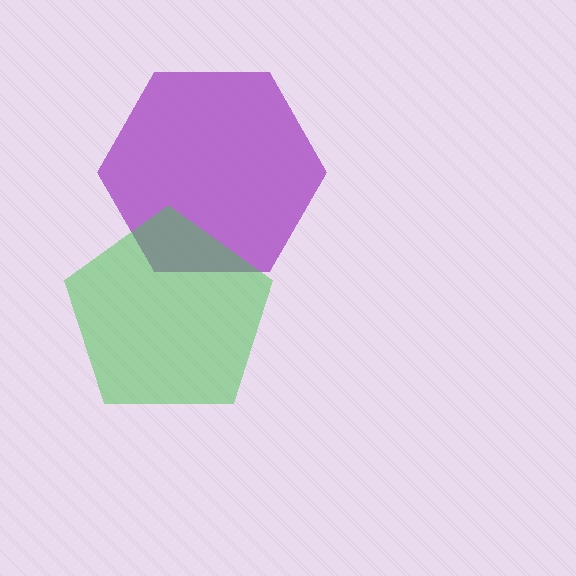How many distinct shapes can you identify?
There are 2 distinct shapes: a purple hexagon, a green pentagon.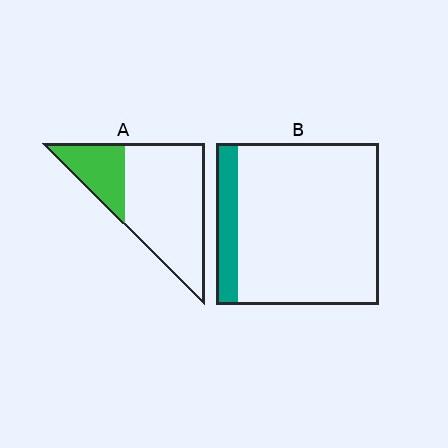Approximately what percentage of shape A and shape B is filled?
A is approximately 25% and B is approximately 15%.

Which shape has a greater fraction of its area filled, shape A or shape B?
Shape A.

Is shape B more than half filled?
No.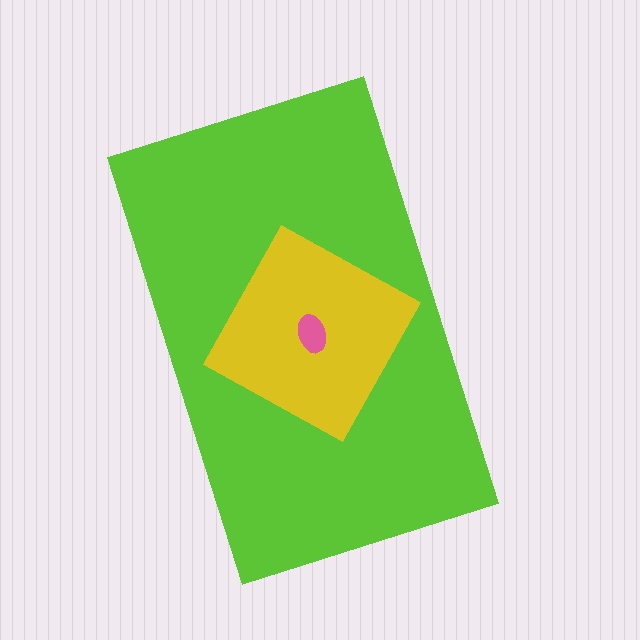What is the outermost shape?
The lime rectangle.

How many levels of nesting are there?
3.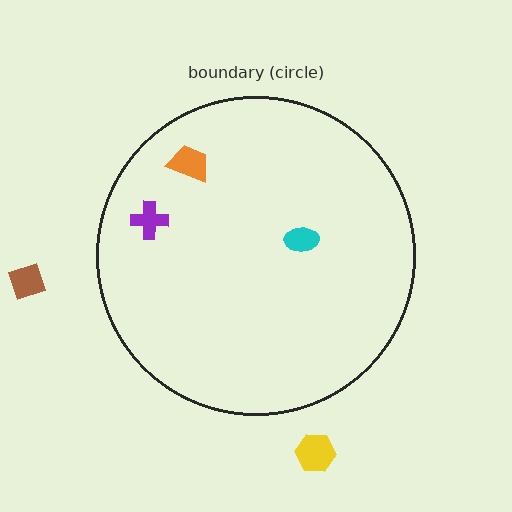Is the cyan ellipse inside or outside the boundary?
Inside.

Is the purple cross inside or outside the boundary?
Inside.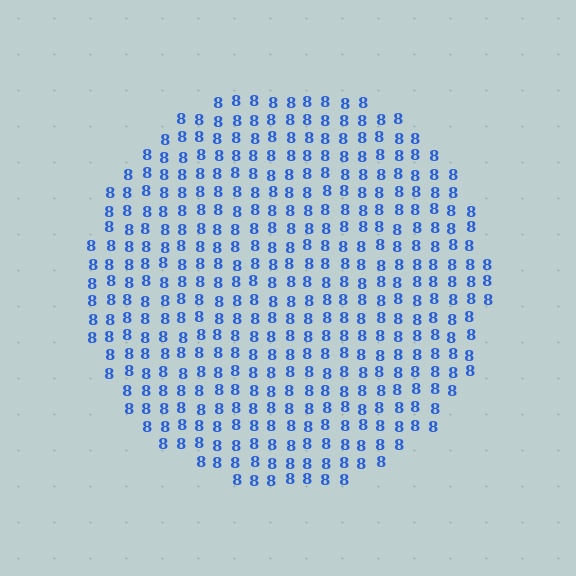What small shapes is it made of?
It is made of small digit 8's.